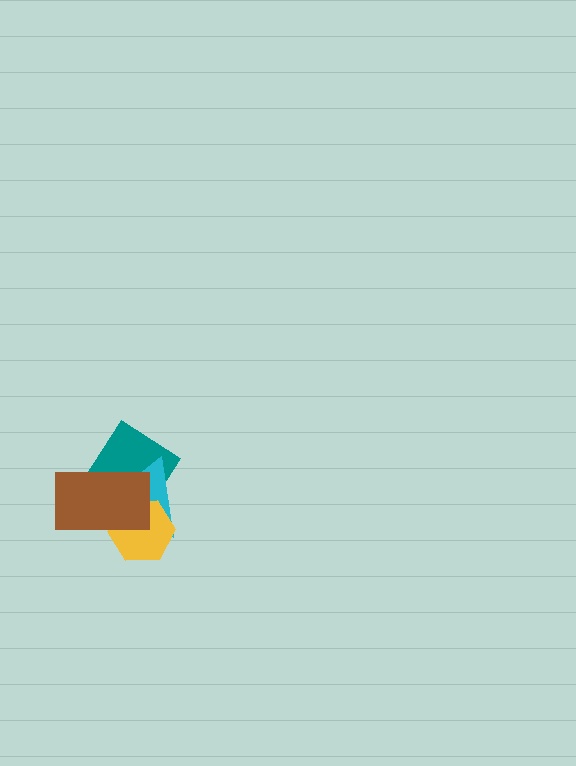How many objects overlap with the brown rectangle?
3 objects overlap with the brown rectangle.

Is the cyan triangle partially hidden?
Yes, it is partially covered by another shape.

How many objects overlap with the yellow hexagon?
3 objects overlap with the yellow hexagon.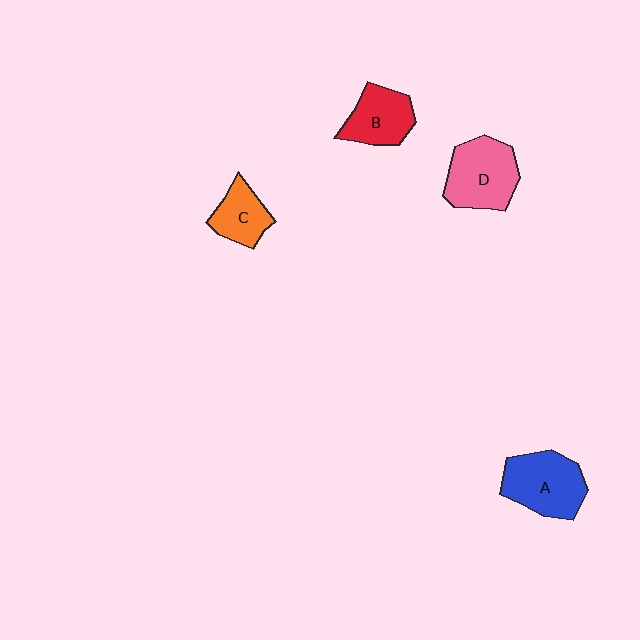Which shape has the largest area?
Shape A (blue).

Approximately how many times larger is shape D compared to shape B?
Approximately 1.3 times.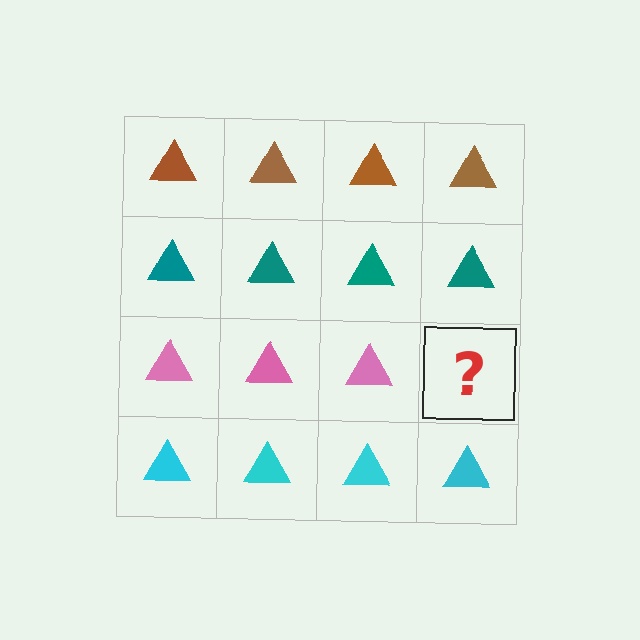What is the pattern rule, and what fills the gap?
The rule is that each row has a consistent color. The gap should be filled with a pink triangle.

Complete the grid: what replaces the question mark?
The question mark should be replaced with a pink triangle.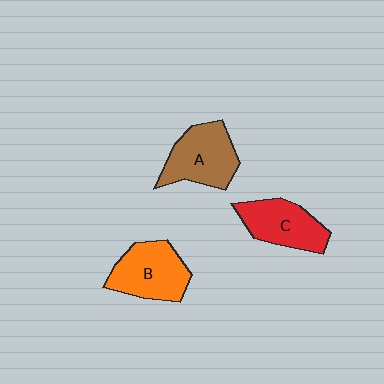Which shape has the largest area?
Shape B (orange).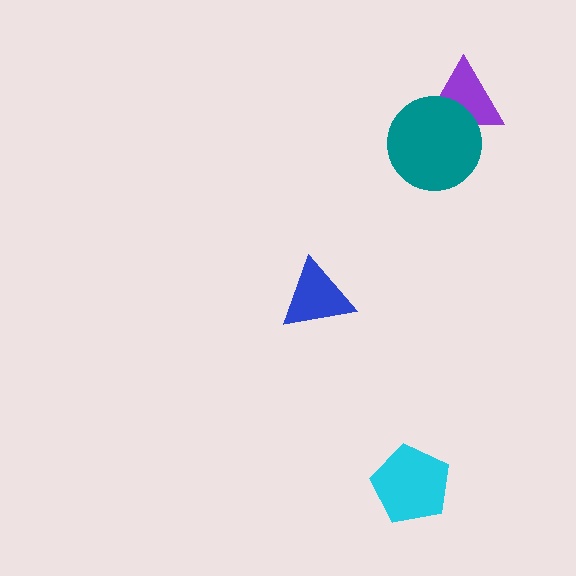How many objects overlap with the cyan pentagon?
0 objects overlap with the cyan pentagon.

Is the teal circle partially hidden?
No, no other shape covers it.